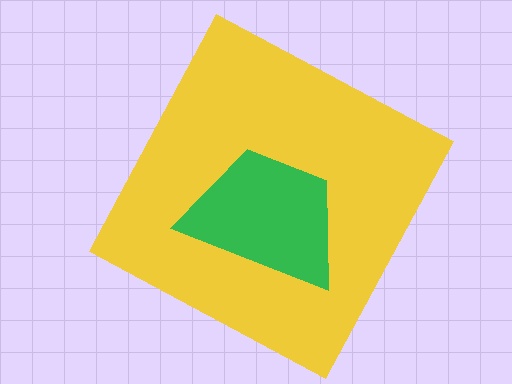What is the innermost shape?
The green trapezoid.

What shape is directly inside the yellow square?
The green trapezoid.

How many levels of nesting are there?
2.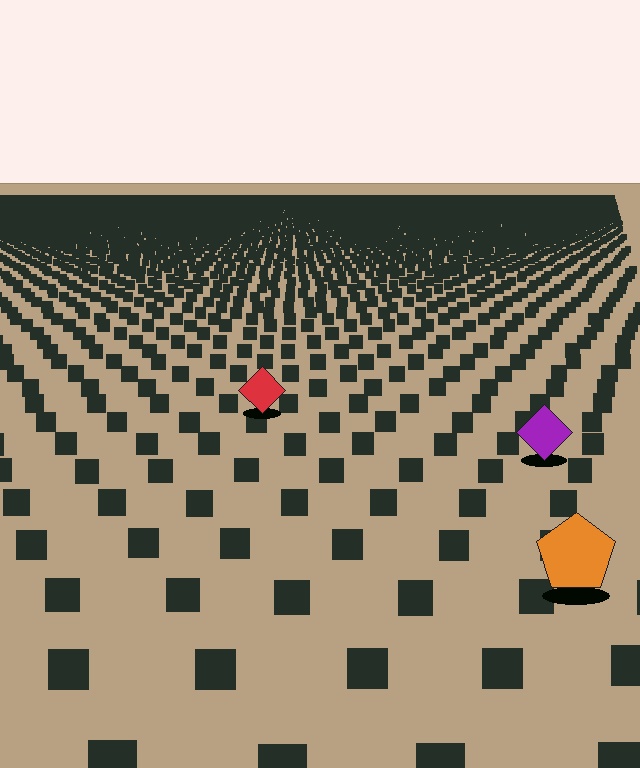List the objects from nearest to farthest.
From nearest to farthest: the orange pentagon, the purple diamond, the red diamond.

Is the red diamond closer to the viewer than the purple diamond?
No. The purple diamond is closer — you can tell from the texture gradient: the ground texture is coarser near it.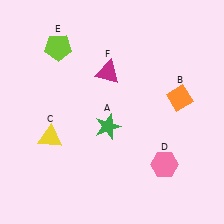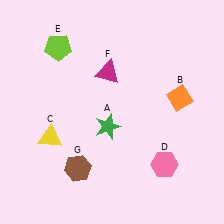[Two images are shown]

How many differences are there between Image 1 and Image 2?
There is 1 difference between the two images.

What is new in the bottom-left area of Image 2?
A brown hexagon (G) was added in the bottom-left area of Image 2.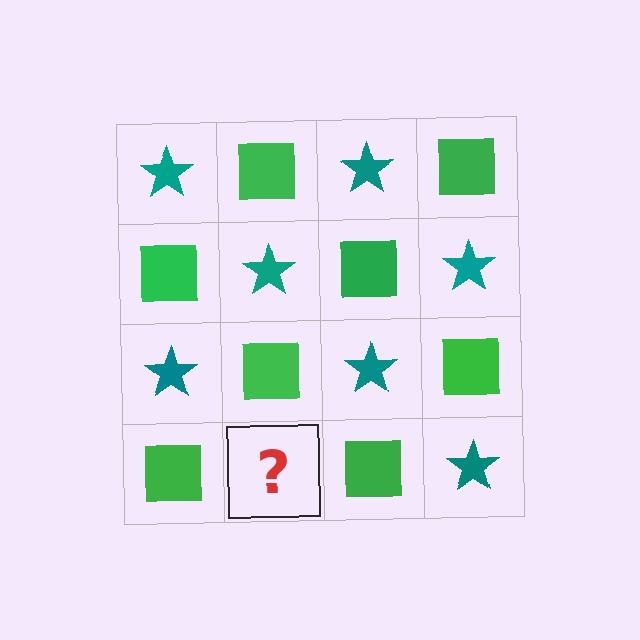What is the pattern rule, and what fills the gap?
The rule is that it alternates teal star and green square in a checkerboard pattern. The gap should be filled with a teal star.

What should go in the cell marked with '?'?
The missing cell should contain a teal star.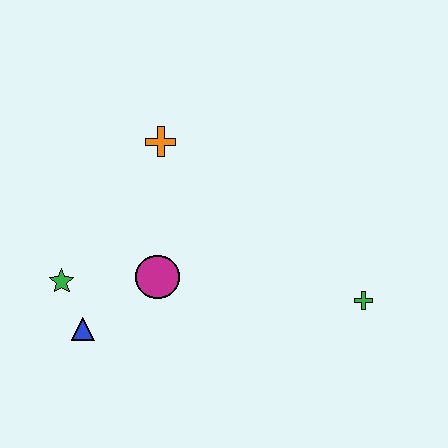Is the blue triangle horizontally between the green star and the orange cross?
Yes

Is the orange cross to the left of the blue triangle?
No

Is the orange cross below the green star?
No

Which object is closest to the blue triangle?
The green star is closest to the blue triangle.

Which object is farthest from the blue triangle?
The green cross is farthest from the blue triangle.